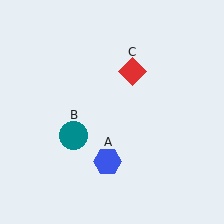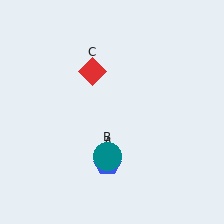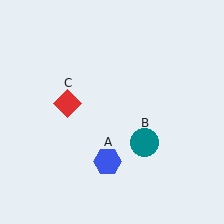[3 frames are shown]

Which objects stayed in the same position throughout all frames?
Blue hexagon (object A) remained stationary.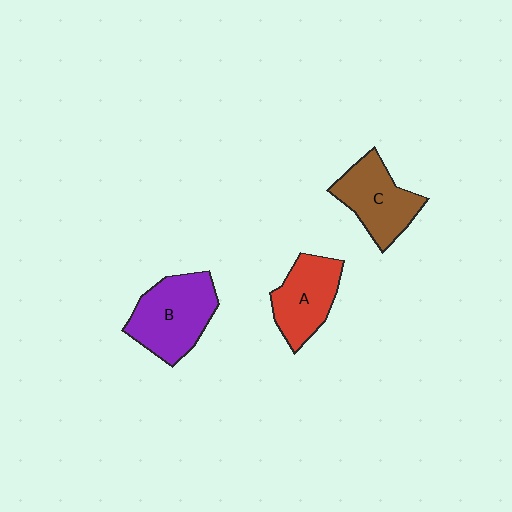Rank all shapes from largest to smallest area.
From largest to smallest: B (purple), C (brown), A (red).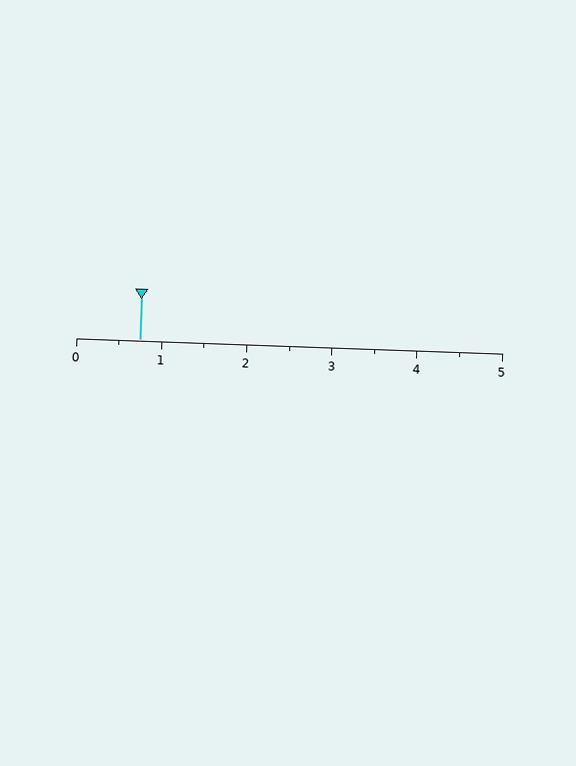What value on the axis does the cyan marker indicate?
The marker indicates approximately 0.8.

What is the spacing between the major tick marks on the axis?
The major ticks are spaced 1 apart.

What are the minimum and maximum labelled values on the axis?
The axis runs from 0 to 5.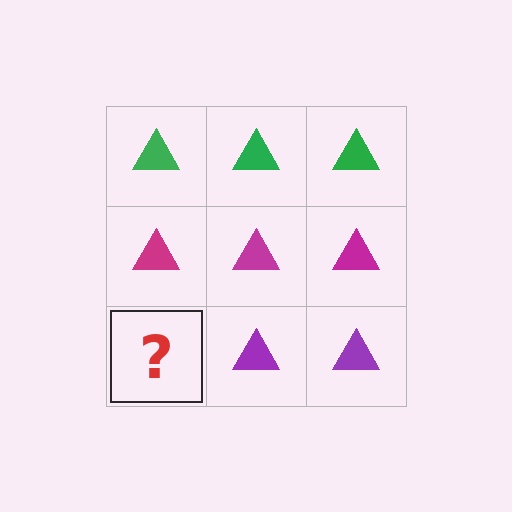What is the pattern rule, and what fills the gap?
The rule is that each row has a consistent color. The gap should be filled with a purple triangle.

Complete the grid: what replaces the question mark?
The question mark should be replaced with a purple triangle.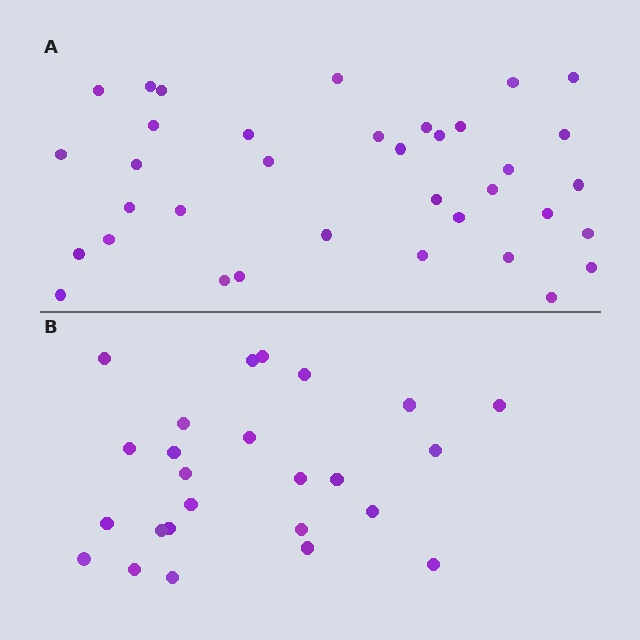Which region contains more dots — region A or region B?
Region A (the top region) has more dots.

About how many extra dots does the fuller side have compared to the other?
Region A has roughly 12 or so more dots than region B.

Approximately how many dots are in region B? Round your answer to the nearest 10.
About 20 dots. (The exact count is 25, which rounds to 20.)